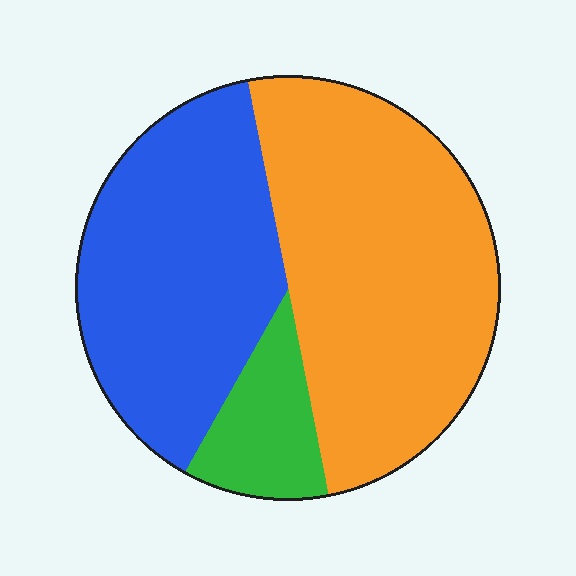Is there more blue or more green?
Blue.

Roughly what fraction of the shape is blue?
Blue takes up between a quarter and a half of the shape.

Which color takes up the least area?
Green, at roughly 10%.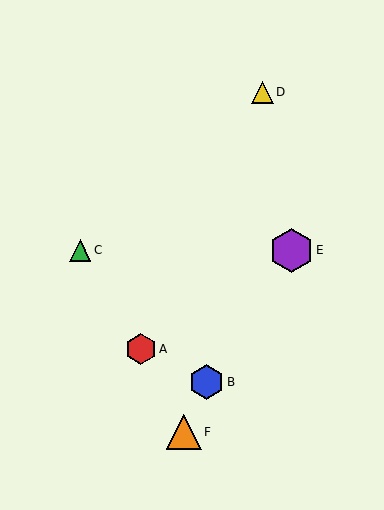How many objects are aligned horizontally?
2 objects (C, E) are aligned horizontally.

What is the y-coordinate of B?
Object B is at y≈382.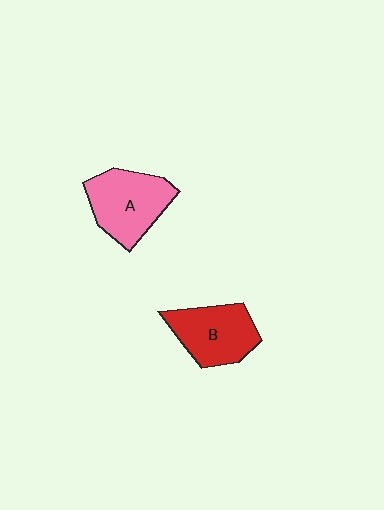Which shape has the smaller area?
Shape B (red).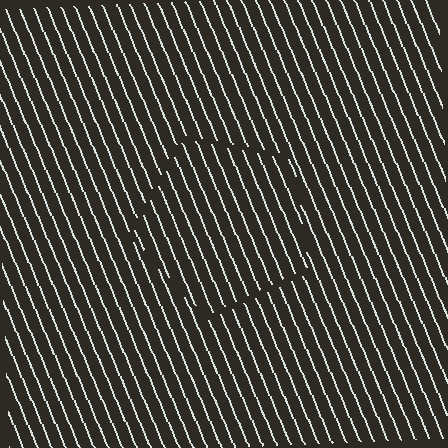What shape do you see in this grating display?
An illusory pentagon. The interior of the shape contains the same grating, shifted by half a period — the contour is defined by the phase discontinuity where line-ends from the inner and outer gratings abut.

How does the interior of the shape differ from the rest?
The interior of the shape contains the same grating, shifted by half a period — the contour is defined by the phase discontinuity where line-ends from the inner and outer gratings abut.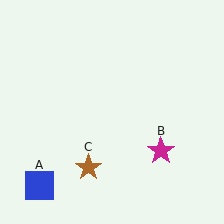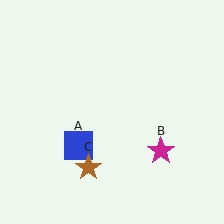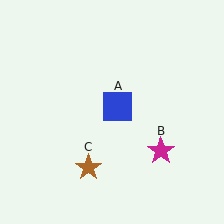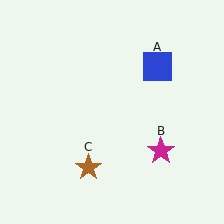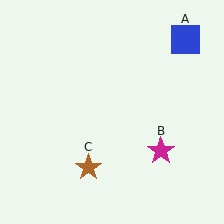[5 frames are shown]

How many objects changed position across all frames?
1 object changed position: blue square (object A).